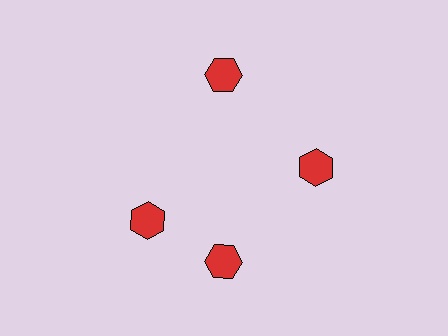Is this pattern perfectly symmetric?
No. The 4 red hexagons are arranged in a ring, but one element near the 9 o'clock position is rotated out of alignment along the ring, breaking the 4-fold rotational symmetry.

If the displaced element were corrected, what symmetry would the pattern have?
It would have 4-fold rotational symmetry — the pattern would map onto itself every 90 degrees.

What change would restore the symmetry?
The symmetry would be restored by rotating it back into even spacing with its neighbors so that all 4 hexagons sit at equal angles and equal distance from the center.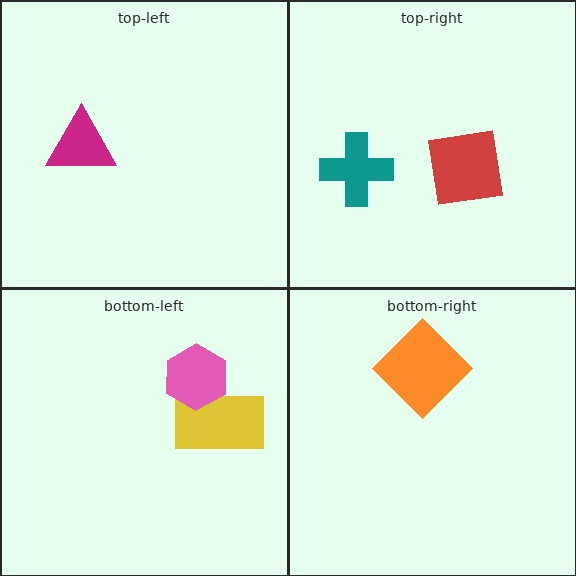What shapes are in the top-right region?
The teal cross, the red square.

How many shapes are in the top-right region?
2.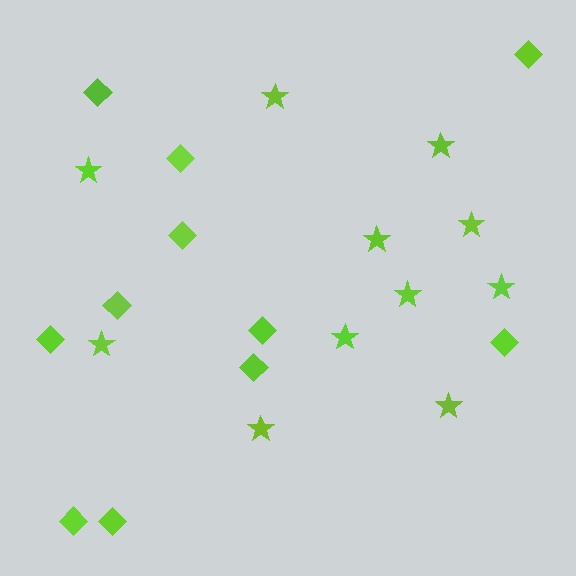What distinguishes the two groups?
There are 2 groups: one group of stars (11) and one group of diamonds (11).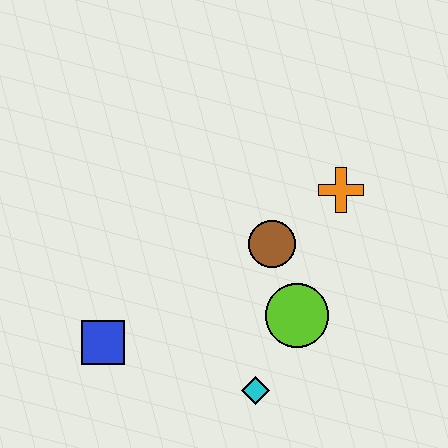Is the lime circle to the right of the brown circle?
Yes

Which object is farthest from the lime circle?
The blue square is farthest from the lime circle.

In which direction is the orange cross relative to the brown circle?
The orange cross is to the right of the brown circle.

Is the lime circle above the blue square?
Yes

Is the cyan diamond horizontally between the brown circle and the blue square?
Yes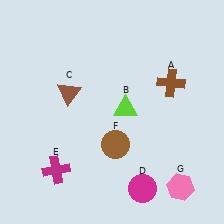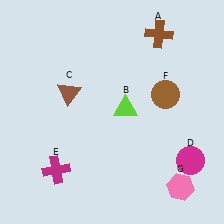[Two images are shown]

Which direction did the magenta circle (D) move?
The magenta circle (D) moved right.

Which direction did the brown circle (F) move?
The brown circle (F) moved right.